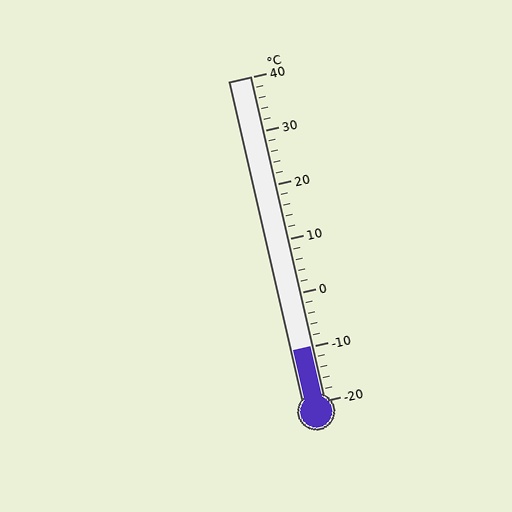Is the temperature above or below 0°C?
The temperature is below 0°C.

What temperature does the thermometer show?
The thermometer shows approximately -10°C.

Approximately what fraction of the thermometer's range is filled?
The thermometer is filled to approximately 15% of its range.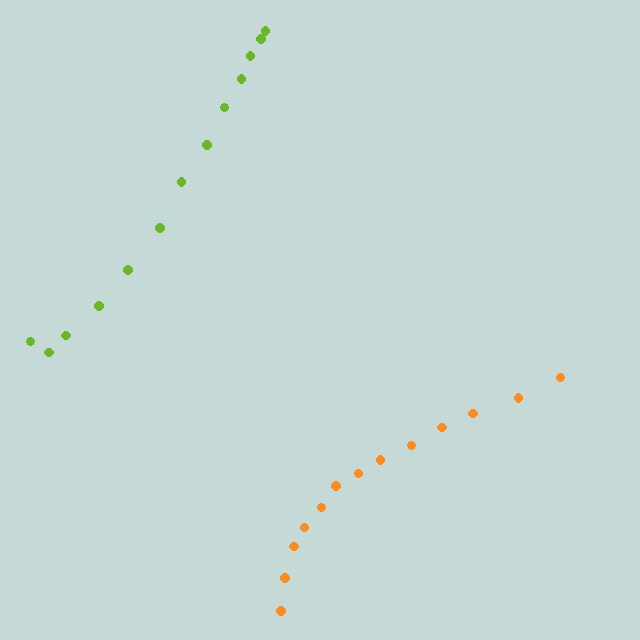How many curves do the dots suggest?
There are 2 distinct paths.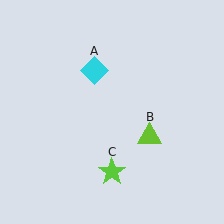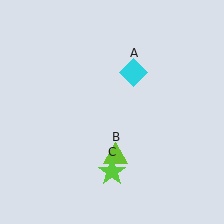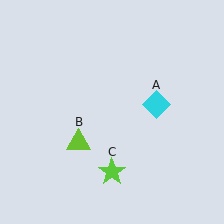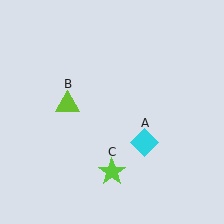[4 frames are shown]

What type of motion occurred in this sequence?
The cyan diamond (object A), lime triangle (object B) rotated clockwise around the center of the scene.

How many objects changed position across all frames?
2 objects changed position: cyan diamond (object A), lime triangle (object B).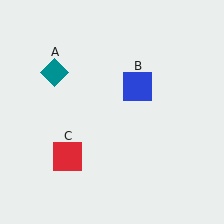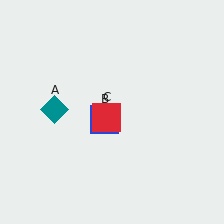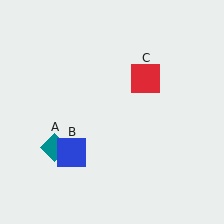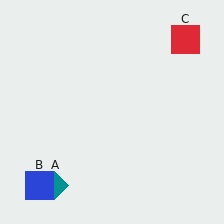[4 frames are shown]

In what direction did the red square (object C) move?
The red square (object C) moved up and to the right.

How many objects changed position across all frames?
3 objects changed position: teal diamond (object A), blue square (object B), red square (object C).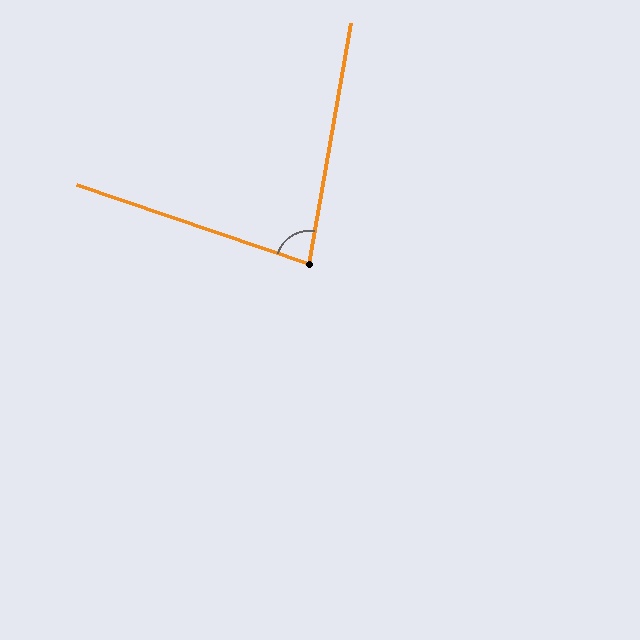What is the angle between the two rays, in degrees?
Approximately 81 degrees.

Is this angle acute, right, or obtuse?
It is acute.